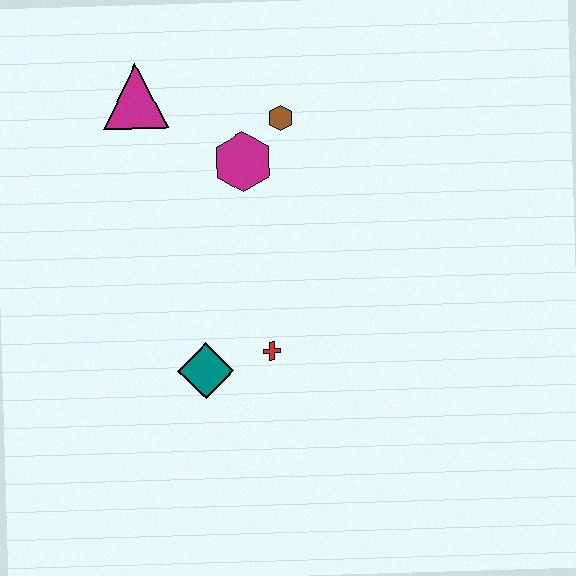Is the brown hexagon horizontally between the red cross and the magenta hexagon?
No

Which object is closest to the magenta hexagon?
The brown hexagon is closest to the magenta hexagon.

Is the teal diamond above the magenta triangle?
No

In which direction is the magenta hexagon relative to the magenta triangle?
The magenta hexagon is to the right of the magenta triangle.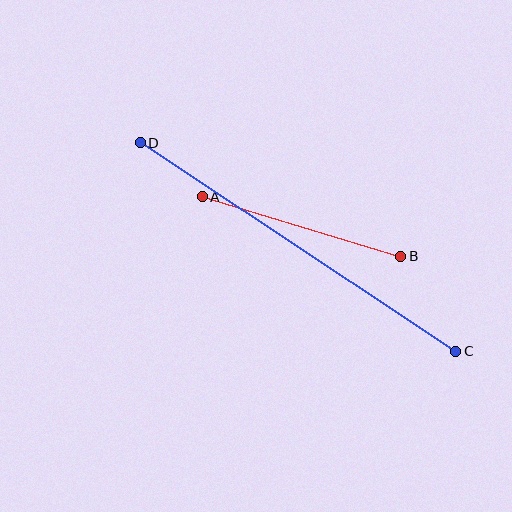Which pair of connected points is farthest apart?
Points C and D are farthest apart.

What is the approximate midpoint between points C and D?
The midpoint is at approximately (298, 247) pixels.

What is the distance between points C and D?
The distance is approximately 378 pixels.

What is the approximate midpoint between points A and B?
The midpoint is at approximately (301, 227) pixels.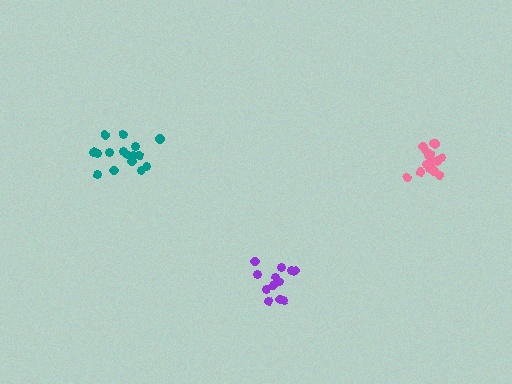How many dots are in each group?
Group 1: 12 dots, Group 2: 18 dots, Group 3: 16 dots (46 total).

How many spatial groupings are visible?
There are 3 spatial groupings.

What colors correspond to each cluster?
The clusters are colored: purple, pink, teal.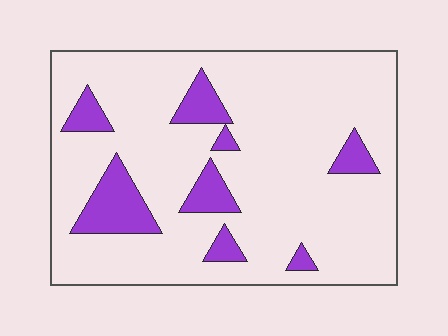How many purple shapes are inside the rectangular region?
8.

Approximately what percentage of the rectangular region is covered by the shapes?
Approximately 15%.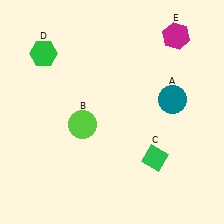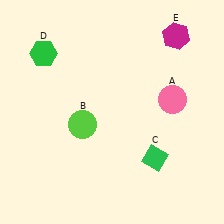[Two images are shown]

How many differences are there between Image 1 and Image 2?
There is 1 difference between the two images.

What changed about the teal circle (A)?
In Image 1, A is teal. In Image 2, it changed to pink.